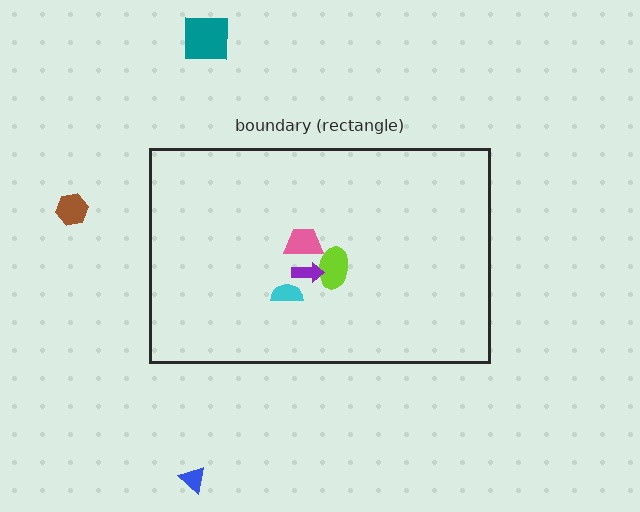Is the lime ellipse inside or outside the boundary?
Inside.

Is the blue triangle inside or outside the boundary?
Outside.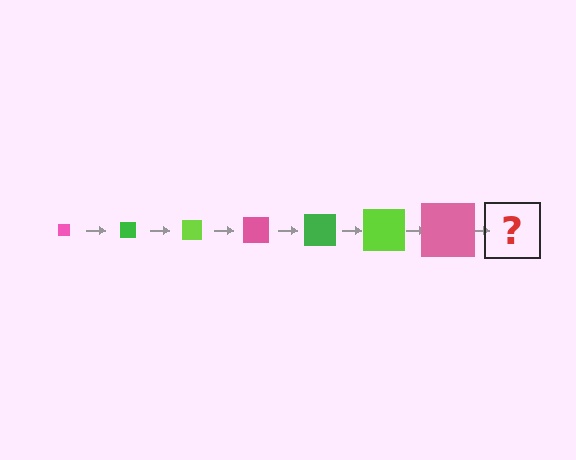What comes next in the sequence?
The next element should be a green square, larger than the previous one.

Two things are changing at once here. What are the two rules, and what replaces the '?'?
The two rules are that the square grows larger each step and the color cycles through pink, green, and lime. The '?' should be a green square, larger than the previous one.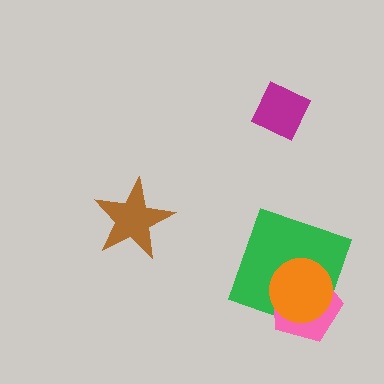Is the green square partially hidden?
Yes, it is partially covered by another shape.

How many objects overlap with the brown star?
0 objects overlap with the brown star.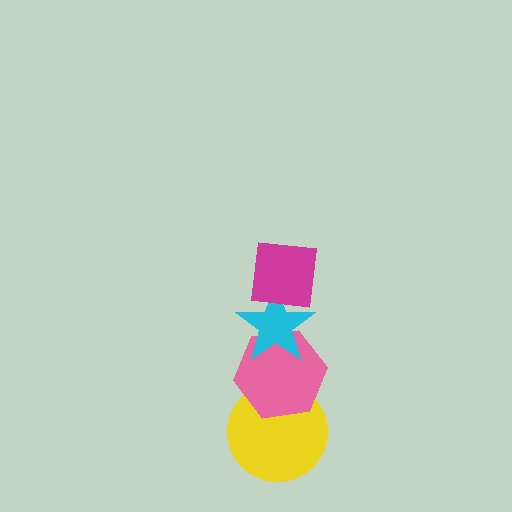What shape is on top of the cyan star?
The magenta square is on top of the cyan star.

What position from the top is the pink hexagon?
The pink hexagon is 3rd from the top.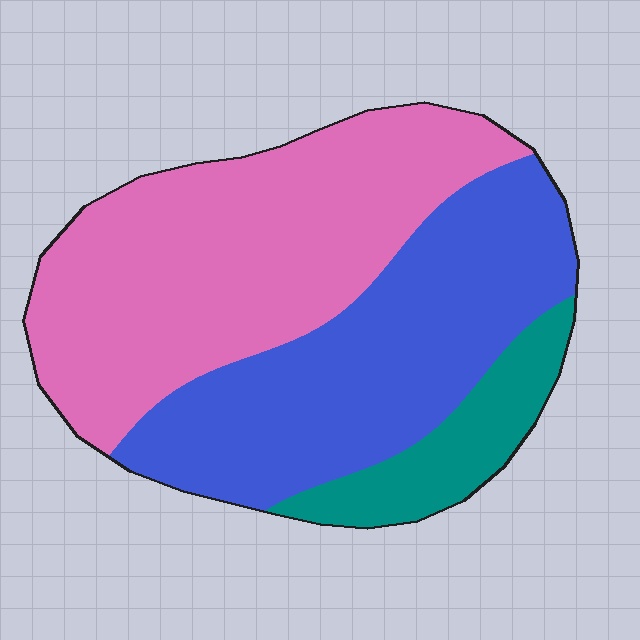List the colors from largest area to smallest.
From largest to smallest: pink, blue, teal.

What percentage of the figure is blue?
Blue covers 40% of the figure.